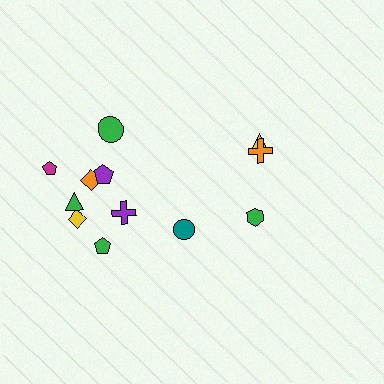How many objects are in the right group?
There are 4 objects.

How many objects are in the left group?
There are 8 objects.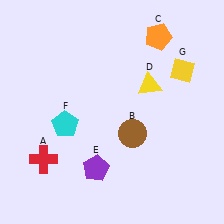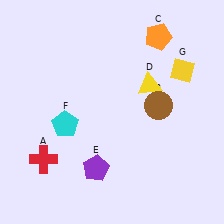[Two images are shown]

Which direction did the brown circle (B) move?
The brown circle (B) moved up.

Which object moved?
The brown circle (B) moved up.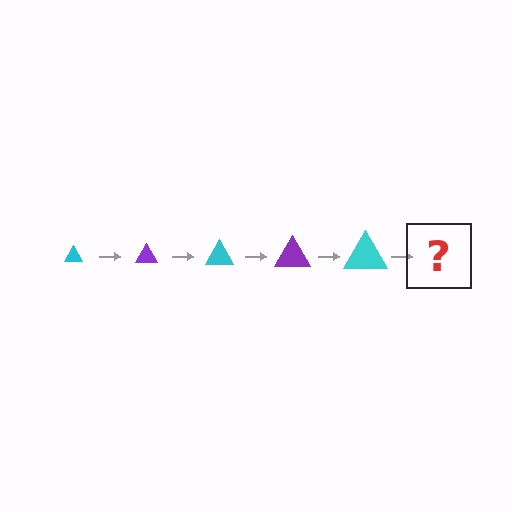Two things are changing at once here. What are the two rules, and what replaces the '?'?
The two rules are that the triangle grows larger each step and the color cycles through cyan and purple. The '?' should be a purple triangle, larger than the previous one.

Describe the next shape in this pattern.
It should be a purple triangle, larger than the previous one.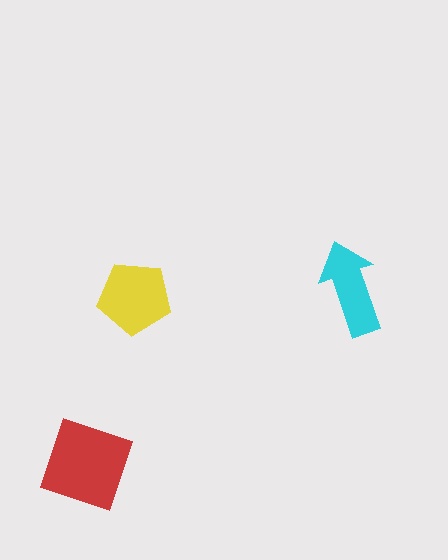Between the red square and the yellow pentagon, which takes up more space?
The red square.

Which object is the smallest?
The cyan arrow.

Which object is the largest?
The red square.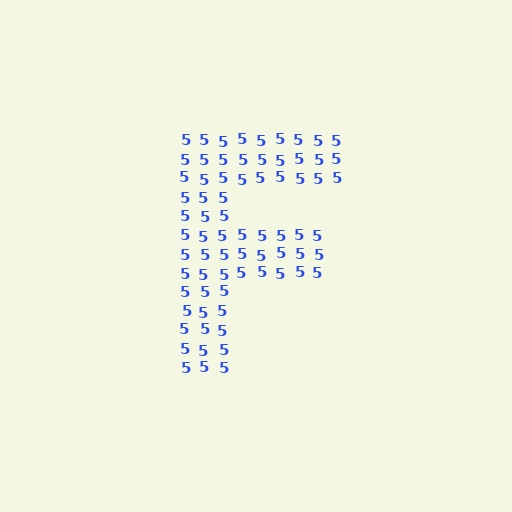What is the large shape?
The large shape is the letter F.